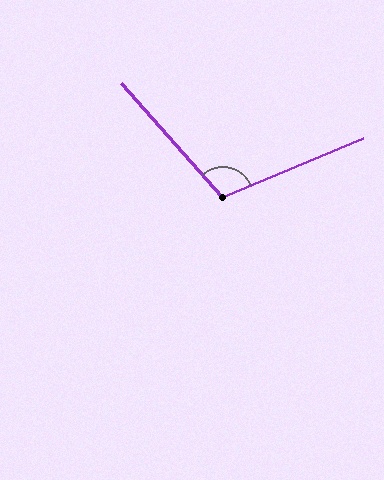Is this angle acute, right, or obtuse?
It is obtuse.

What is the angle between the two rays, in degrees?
Approximately 109 degrees.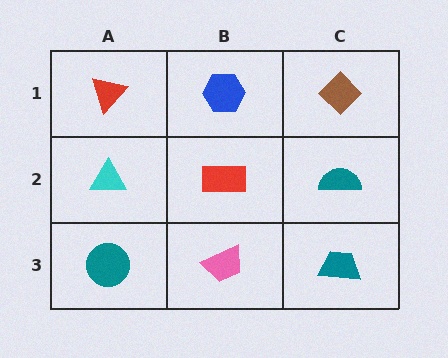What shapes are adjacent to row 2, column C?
A brown diamond (row 1, column C), a teal trapezoid (row 3, column C), a red rectangle (row 2, column B).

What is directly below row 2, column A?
A teal circle.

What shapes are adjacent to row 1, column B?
A red rectangle (row 2, column B), a red triangle (row 1, column A), a brown diamond (row 1, column C).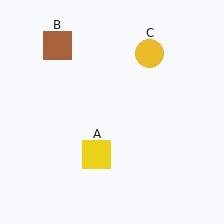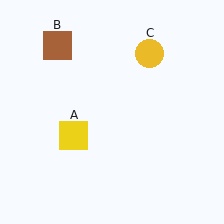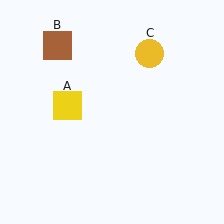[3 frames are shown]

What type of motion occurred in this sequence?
The yellow square (object A) rotated clockwise around the center of the scene.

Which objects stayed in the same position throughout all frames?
Brown square (object B) and yellow circle (object C) remained stationary.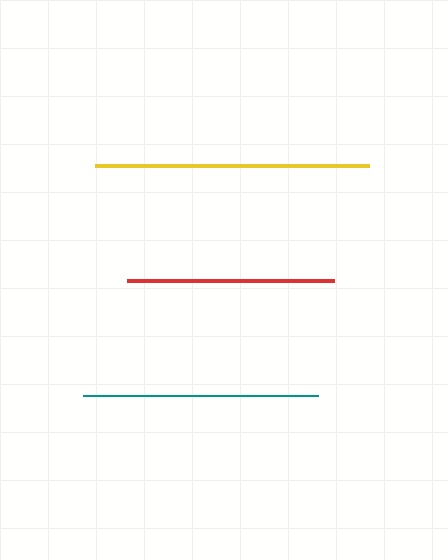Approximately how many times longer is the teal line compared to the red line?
The teal line is approximately 1.1 times the length of the red line.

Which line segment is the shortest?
The red line is the shortest at approximately 207 pixels.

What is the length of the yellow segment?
The yellow segment is approximately 275 pixels long.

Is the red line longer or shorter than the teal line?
The teal line is longer than the red line.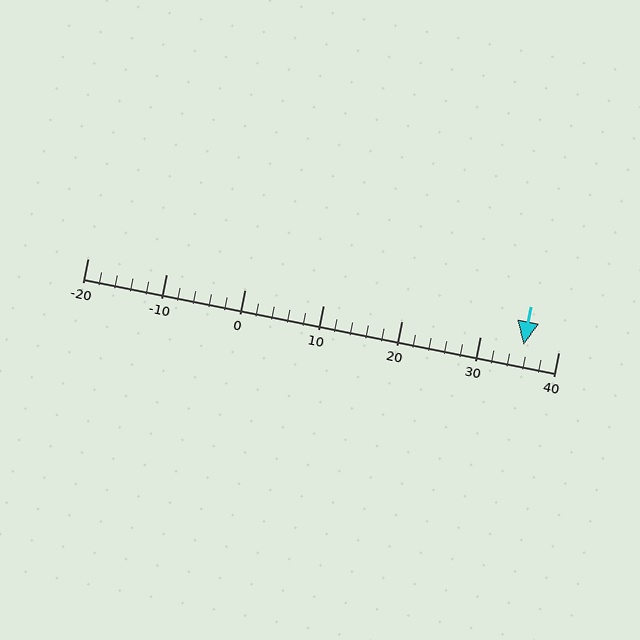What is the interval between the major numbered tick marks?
The major tick marks are spaced 10 units apart.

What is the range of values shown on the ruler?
The ruler shows values from -20 to 40.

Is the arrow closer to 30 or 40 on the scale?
The arrow is closer to 40.